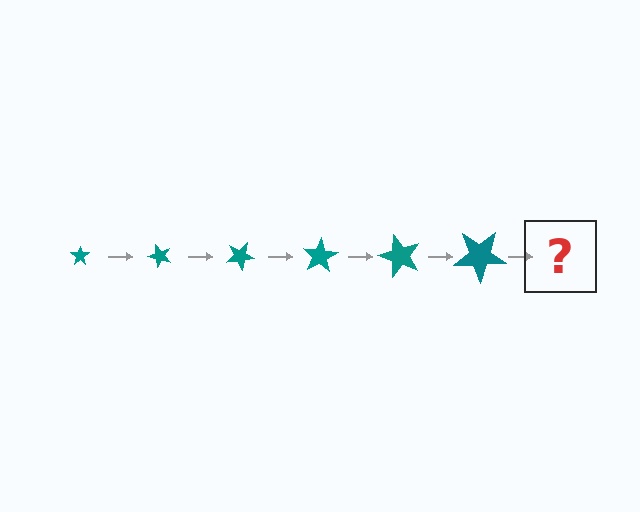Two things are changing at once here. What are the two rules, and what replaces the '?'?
The two rules are that the star grows larger each step and it rotates 50 degrees each step. The '?' should be a star, larger than the previous one and rotated 300 degrees from the start.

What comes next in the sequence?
The next element should be a star, larger than the previous one and rotated 300 degrees from the start.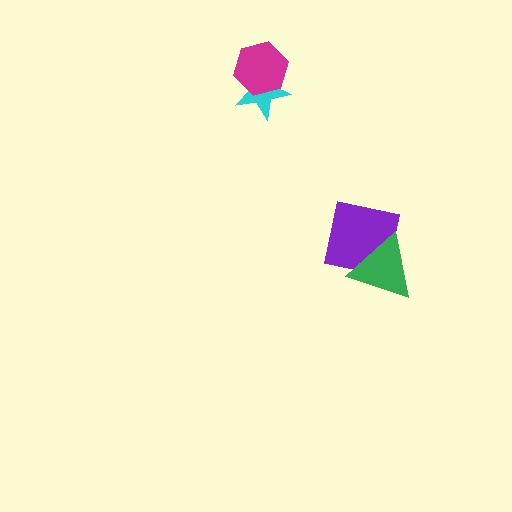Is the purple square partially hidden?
Yes, it is partially covered by another shape.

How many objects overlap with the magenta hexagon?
1 object overlaps with the magenta hexagon.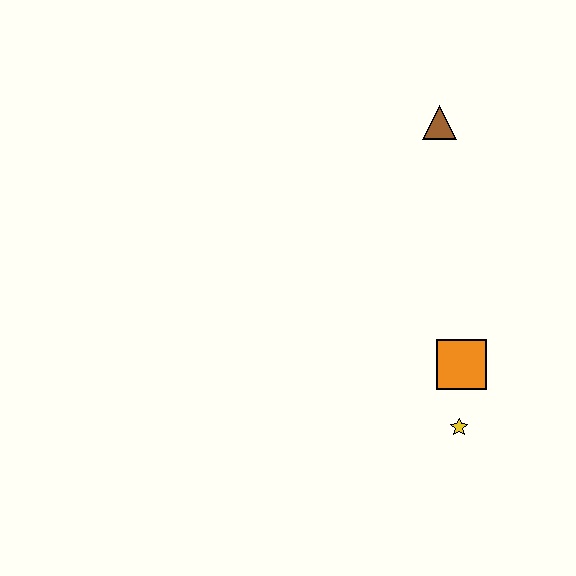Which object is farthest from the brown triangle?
The yellow star is farthest from the brown triangle.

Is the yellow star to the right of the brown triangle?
Yes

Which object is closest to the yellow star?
The orange square is closest to the yellow star.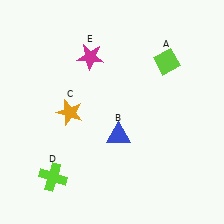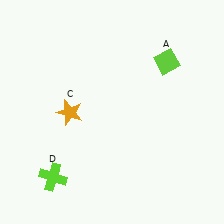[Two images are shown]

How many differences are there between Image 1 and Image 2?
There are 2 differences between the two images.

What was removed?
The magenta star (E), the blue triangle (B) were removed in Image 2.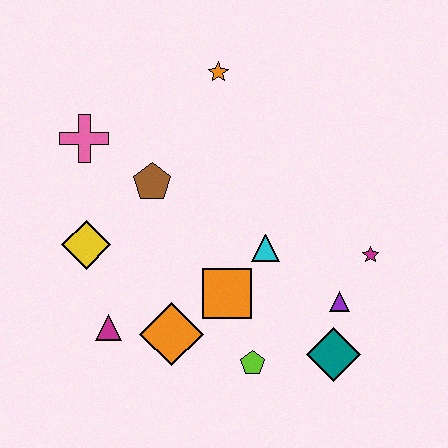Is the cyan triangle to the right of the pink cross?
Yes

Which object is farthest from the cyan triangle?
The pink cross is farthest from the cyan triangle.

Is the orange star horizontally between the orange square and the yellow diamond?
Yes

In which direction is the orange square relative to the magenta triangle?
The orange square is to the right of the magenta triangle.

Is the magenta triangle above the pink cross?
No